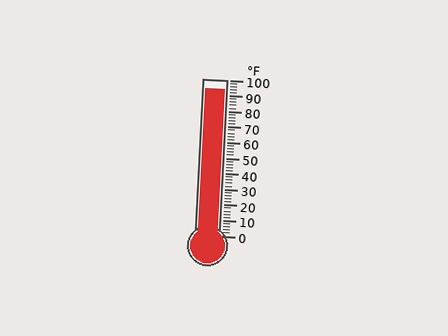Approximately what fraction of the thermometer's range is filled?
The thermometer is filled to approximately 95% of its range.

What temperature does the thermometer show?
The thermometer shows approximately 94°F.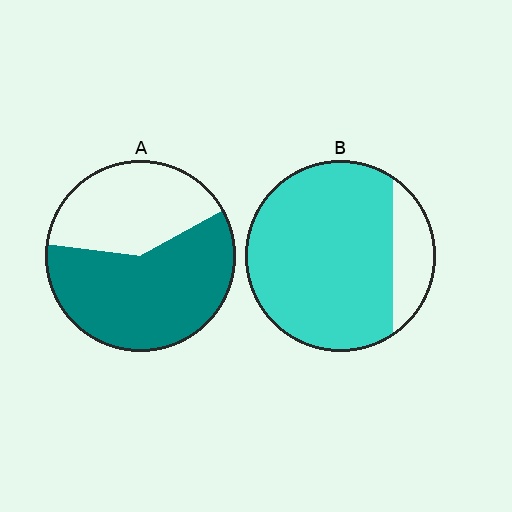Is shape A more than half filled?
Yes.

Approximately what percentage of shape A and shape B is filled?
A is approximately 60% and B is approximately 85%.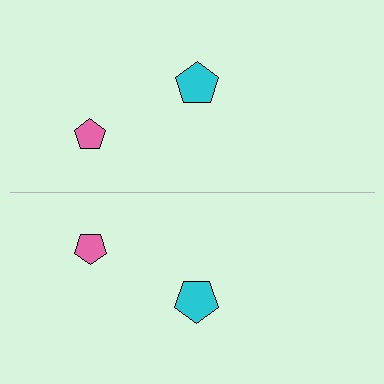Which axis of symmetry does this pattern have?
The pattern has a horizontal axis of symmetry running through the center of the image.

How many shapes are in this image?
There are 4 shapes in this image.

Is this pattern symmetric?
Yes, this pattern has bilateral (reflection) symmetry.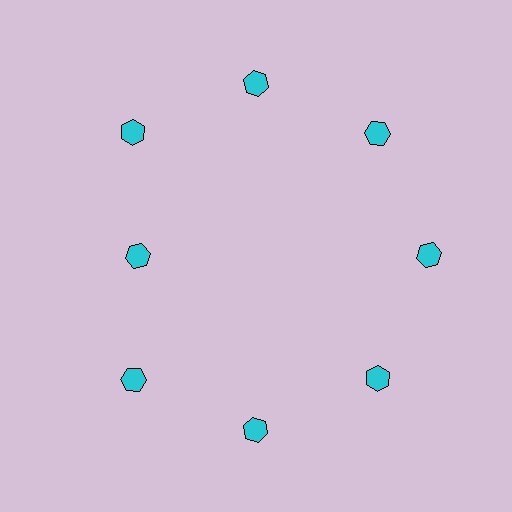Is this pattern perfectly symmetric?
No. The 8 cyan hexagons are arranged in a ring, but one element near the 9 o'clock position is pulled inward toward the center, breaking the 8-fold rotational symmetry.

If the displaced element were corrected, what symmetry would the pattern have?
It would have 8-fold rotational symmetry — the pattern would map onto itself every 45 degrees.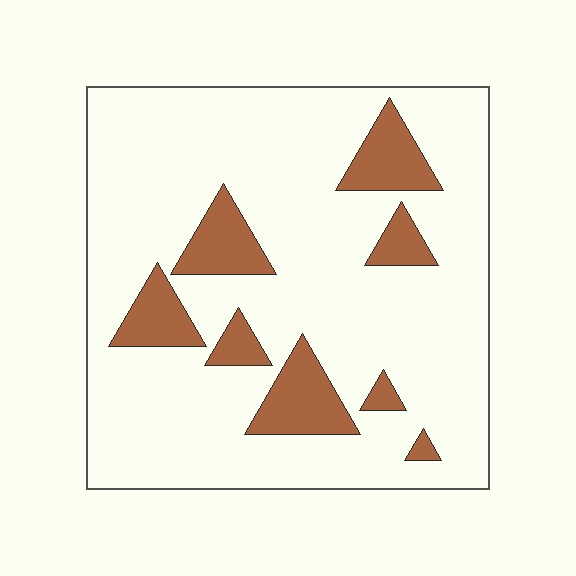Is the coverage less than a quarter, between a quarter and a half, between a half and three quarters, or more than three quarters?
Less than a quarter.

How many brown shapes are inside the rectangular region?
8.